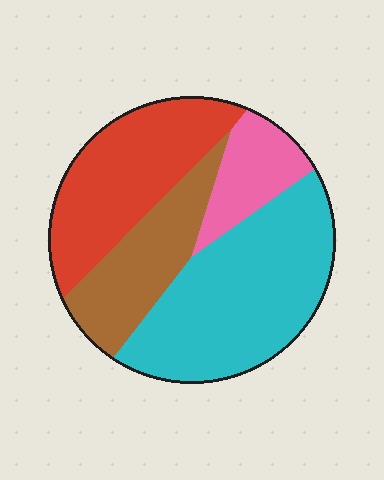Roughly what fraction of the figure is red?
Red takes up between a quarter and a half of the figure.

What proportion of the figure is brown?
Brown takes up about one fifth (1/5) of the figure.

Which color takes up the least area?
Pink, at roughly 10%.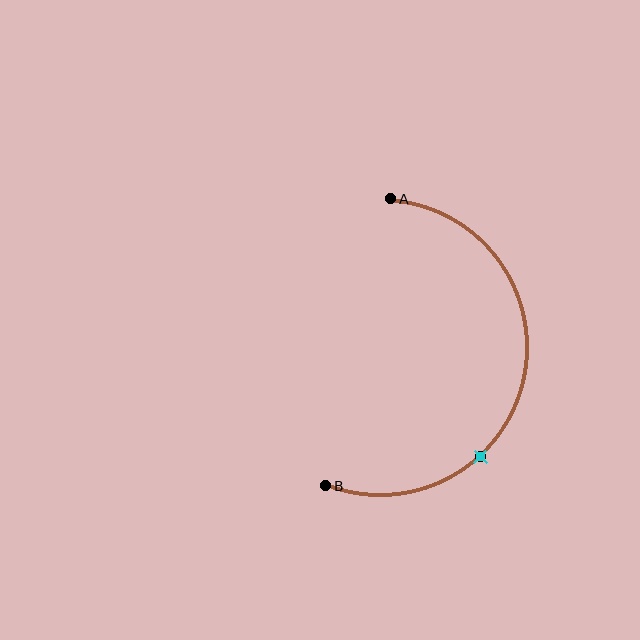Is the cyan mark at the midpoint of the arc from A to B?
No. The cyan mark lies on the arc but is closer to endpoint B. The arc midpoint would be at the point on the curve equidistant along the arc from both A and B.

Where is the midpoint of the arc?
The arc midpoint is the point on the curve farthest from the straight line joining A and B. It sits to the right of that line.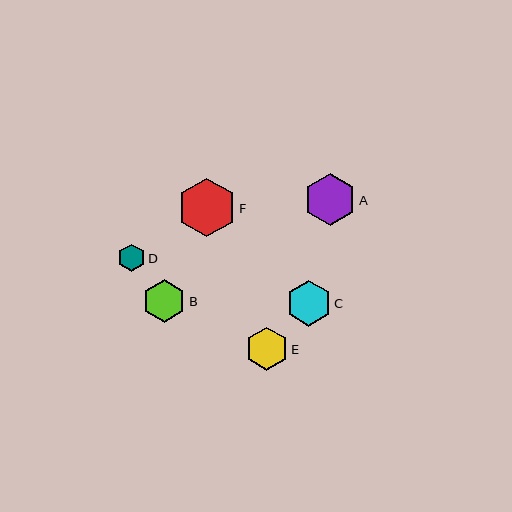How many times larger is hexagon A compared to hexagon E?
Hexagon A is approximately 1.2 times the size of hexagon E.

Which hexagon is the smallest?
Hexagon D is the smallest with a size of approximately 27 pixels.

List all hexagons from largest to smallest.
From largest to smallest: F, A, C, E, B, D.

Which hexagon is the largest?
Hexagon F is the largest with a size of approximately 59 pixels.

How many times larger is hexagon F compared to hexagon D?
Hexagon F is approximately 2.2 times the size of hexagon D.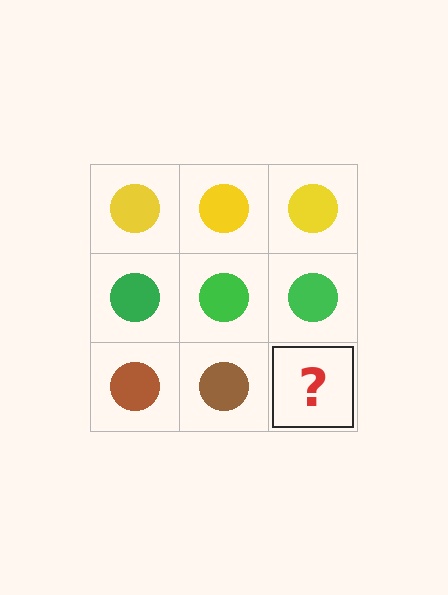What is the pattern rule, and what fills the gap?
The rule is that each row has a consistent color. The gap should be filled with a brown circle.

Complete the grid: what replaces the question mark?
The question mark should be replaced with a brown circle.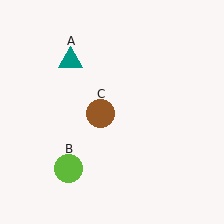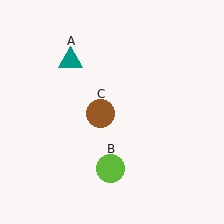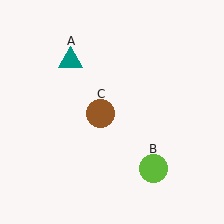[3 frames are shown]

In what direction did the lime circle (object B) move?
The lime circle (object B) moved right.